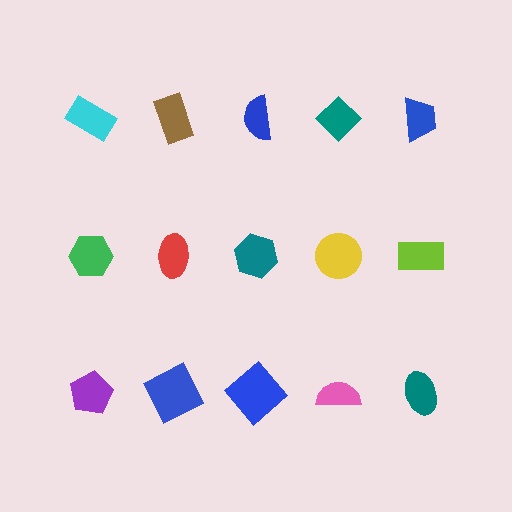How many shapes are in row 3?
5 shapes.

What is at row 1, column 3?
A blue semicircle.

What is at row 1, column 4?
A teal diamond.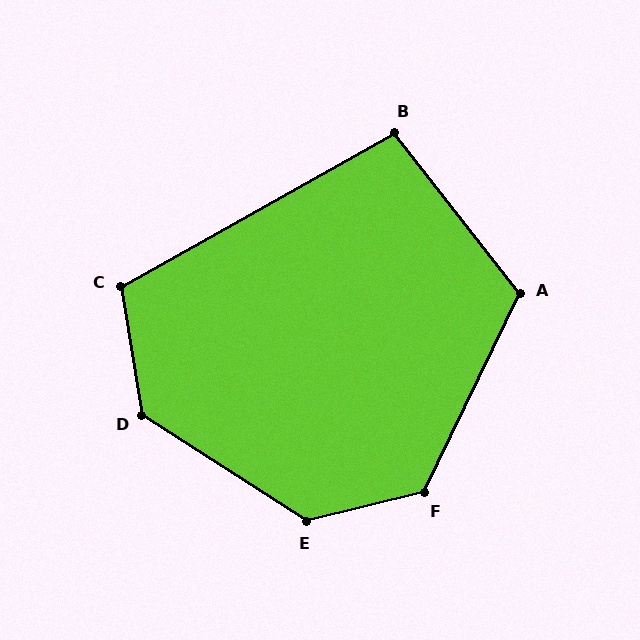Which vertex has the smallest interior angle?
B, at approximately 98 degrees.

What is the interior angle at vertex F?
Approximately 129 degrees (obtuse).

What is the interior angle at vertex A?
Approximately 116 degrees (obtuse).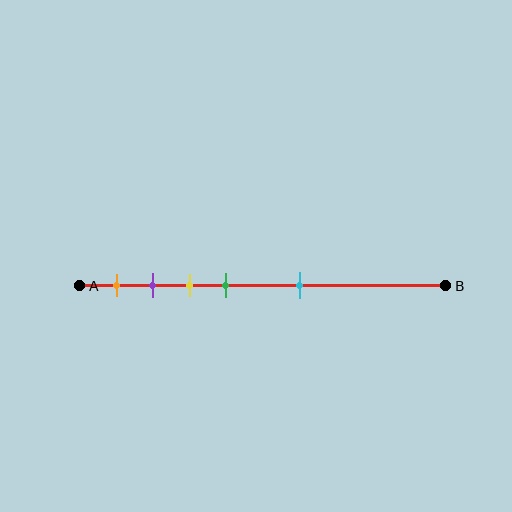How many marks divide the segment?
There are 5 marks dividing the segment.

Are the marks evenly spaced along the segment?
No, the marks are not evenly spaced.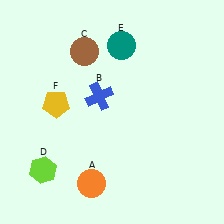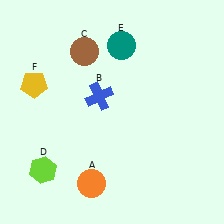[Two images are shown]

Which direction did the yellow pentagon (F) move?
The yellow pentagon (F) moved left.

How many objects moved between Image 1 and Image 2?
1 object moved between the two images.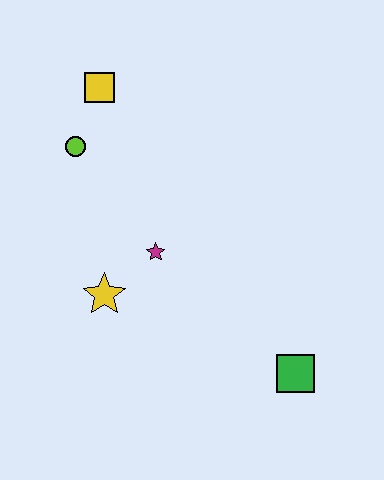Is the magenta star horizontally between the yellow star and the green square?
Yes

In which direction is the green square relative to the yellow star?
The green square is to the right of the yellow star.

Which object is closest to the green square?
The magenta star is closest to the green square.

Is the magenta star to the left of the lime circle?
No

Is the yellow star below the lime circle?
Yes